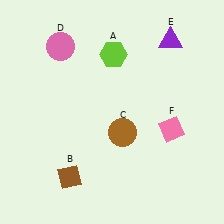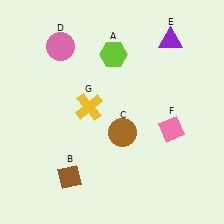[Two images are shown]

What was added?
A yellow cross (G) was added in Image 2.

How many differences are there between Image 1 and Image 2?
There is 1 difference between the two images.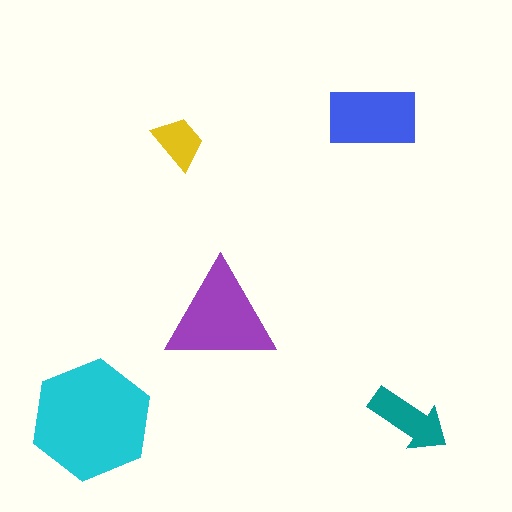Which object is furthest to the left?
The cyan hexagon is leftmost.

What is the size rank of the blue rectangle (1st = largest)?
3rd.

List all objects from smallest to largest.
The yellow trapezoid, the teal arrow, the blue rectangle, the purple triangle, the cyan hexagon.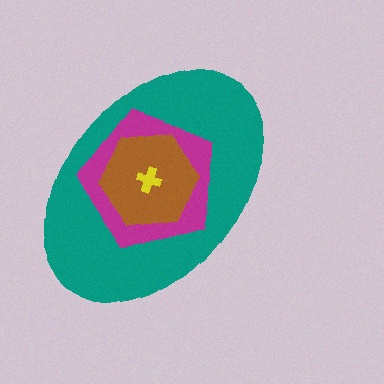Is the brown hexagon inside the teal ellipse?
Yes.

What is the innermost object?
The yellow cross.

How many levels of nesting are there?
4.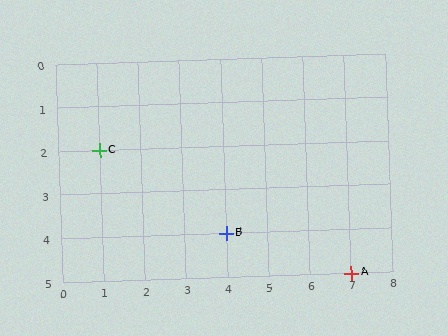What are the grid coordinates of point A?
Point A is at grid coordinates (7, 5).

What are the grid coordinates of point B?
Point B is at grid coordinates (4, 4).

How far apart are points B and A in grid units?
Points B and A are 3 columns and 1 row apart (about 3.2 grid units diagonally).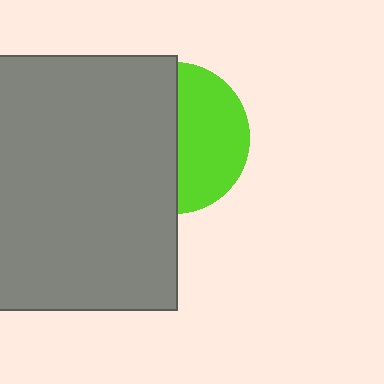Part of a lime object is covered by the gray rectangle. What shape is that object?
It is a circle.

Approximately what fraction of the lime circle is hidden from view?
Roughly 53% of the lime circle is hidden behind the gray rectangle.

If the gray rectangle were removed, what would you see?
You would see the complete lime circle.